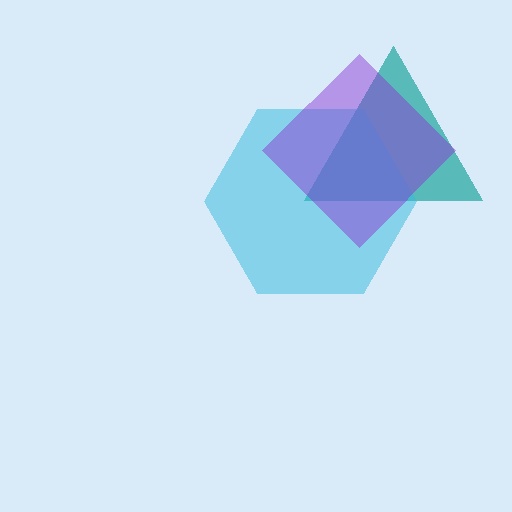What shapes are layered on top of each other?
The layered shapes are: a teal triangle, a cyan hexagon, a purple diamond.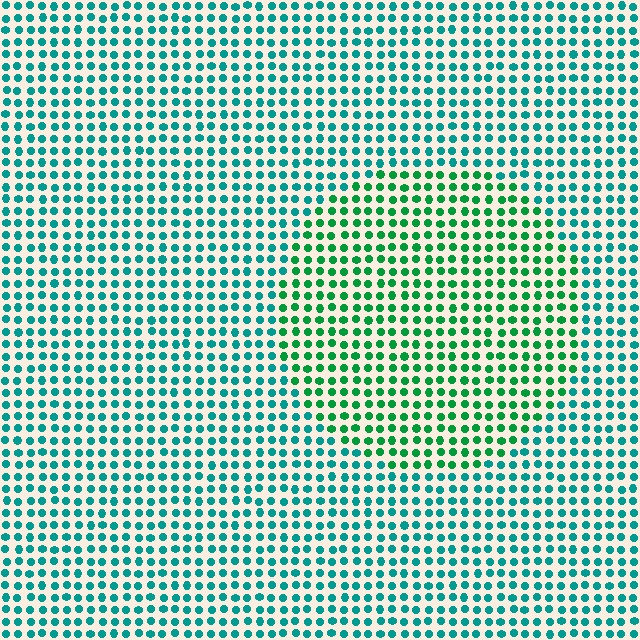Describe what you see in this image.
The image is filled with small teal elements in a uniform arrangement. A circle-shaped region is visible where the elements are tinted to a slightly different hue, forming a subtle color boundary.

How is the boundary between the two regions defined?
The boundary is defined purely by a slight shift in hue (about 34 degrees). Spacing, size, and orientation are identical on both sides.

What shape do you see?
I see a circle.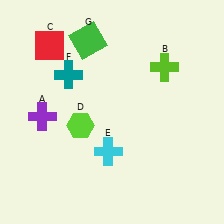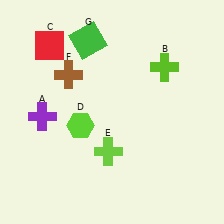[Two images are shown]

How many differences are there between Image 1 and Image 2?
There are 2 differences between the two images.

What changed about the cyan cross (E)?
In Image 1, E is cyan. In Image 2, it changed to lime.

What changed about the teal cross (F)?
In Image 1, F is teal. In Image 2, it changed to brown.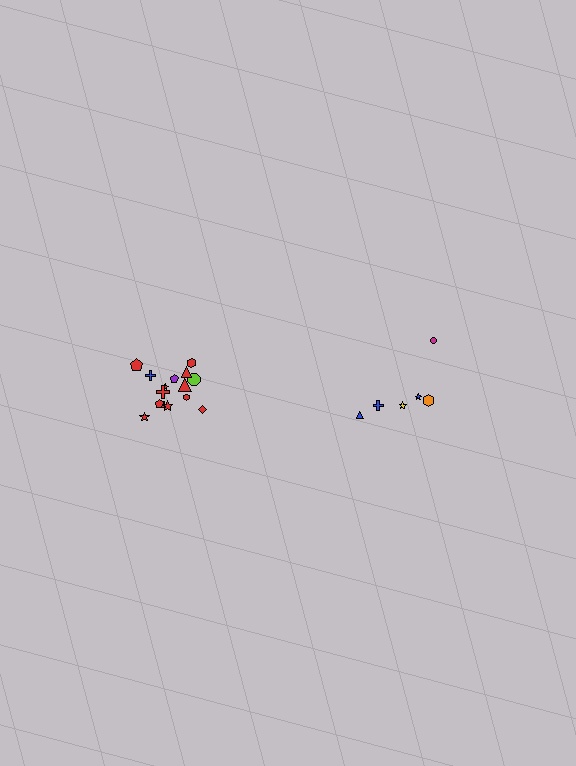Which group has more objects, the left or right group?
The left group.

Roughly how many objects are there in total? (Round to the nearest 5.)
Roughly 20 objects in total.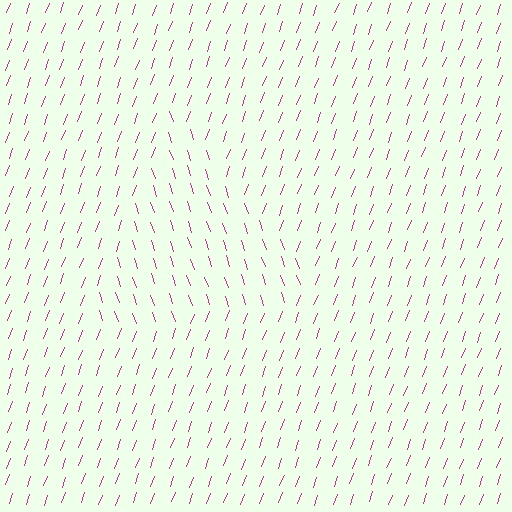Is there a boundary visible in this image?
Yes, there is a texture boundary formed by a change in line orientation.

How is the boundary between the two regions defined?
The boundary is defined purely by a change in line orientation (approximately 39 degrees difference). All lines are the same color and thickness.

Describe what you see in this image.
The image is filled with small magenta line segments. A triangle region in the image has lines oriented differently from the surrounding lines, creating a visible texture boundary.